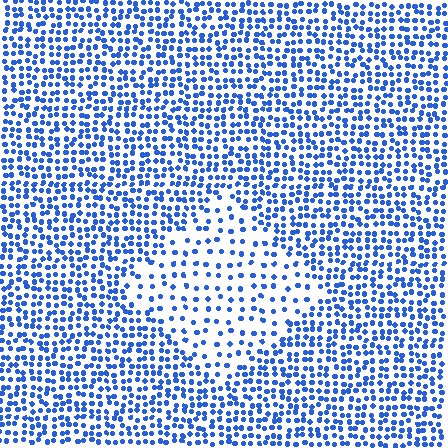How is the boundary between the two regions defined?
The boundary is defined by a change in element density (approximately 2.2x ratio). All elements are the same color, size, and shape.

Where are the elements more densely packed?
The elements are more densely packed outside the diamond boundary.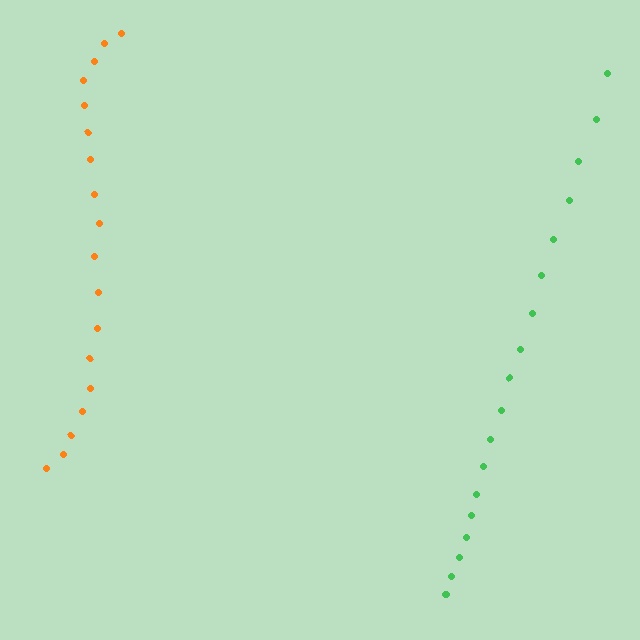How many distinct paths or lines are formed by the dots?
There are 2 distinct paths.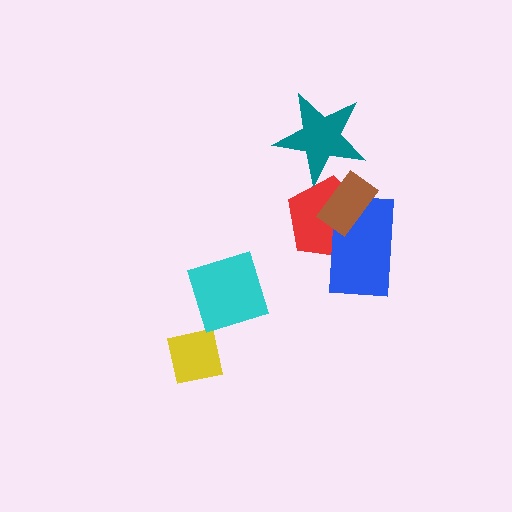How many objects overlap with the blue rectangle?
2 objects overlap with the blue rectangle.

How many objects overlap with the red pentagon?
3 objects overlap with the red pentagon.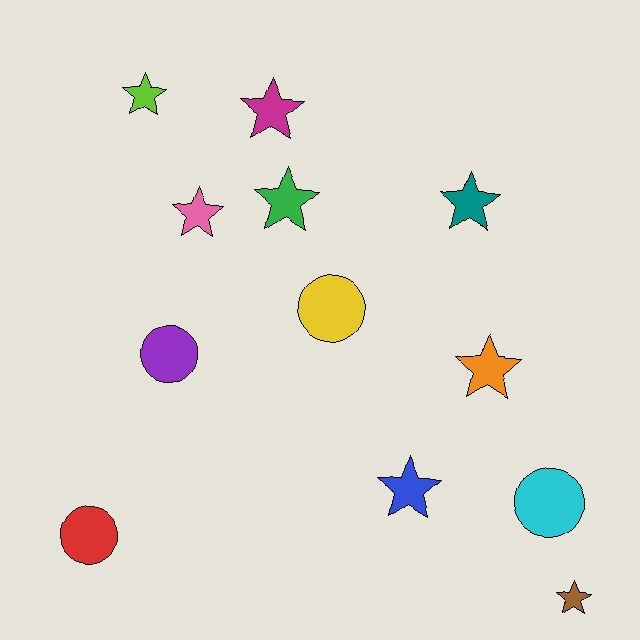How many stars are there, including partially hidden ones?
There are 8 stars.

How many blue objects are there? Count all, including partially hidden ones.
There is 1 blue object.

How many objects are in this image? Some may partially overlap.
There are 12 objects.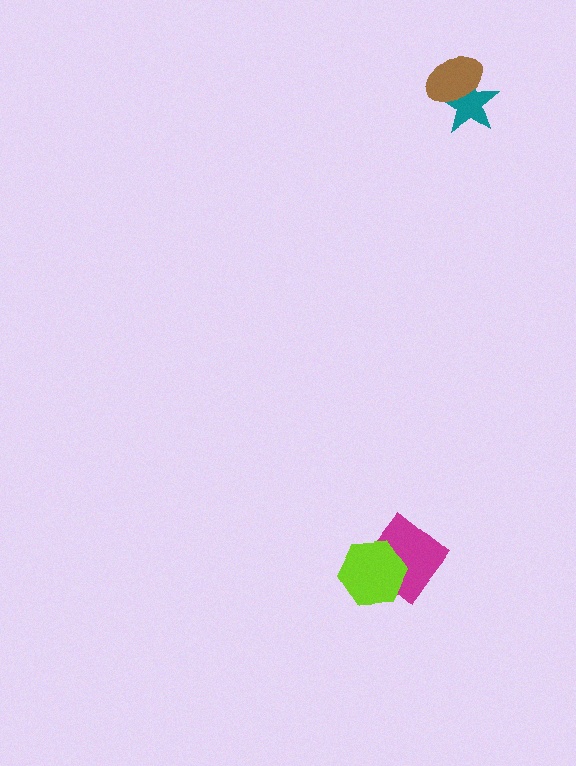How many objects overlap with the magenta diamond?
1 object overlaps with the magenta diamond.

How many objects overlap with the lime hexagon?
1 object overlaps with the lime hexagon.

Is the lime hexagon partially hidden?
No, no other shape covers it.